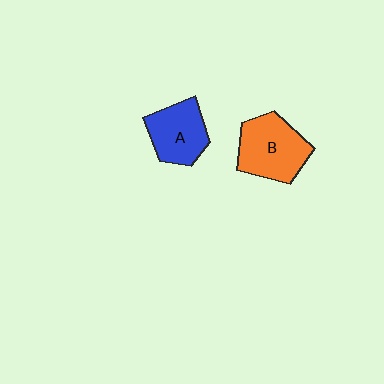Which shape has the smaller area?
Shape A (blue).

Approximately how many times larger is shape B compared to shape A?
Approximately 1.2 times.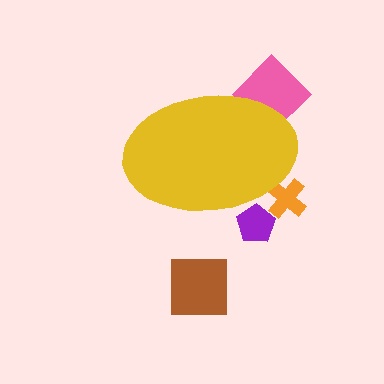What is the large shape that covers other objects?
A yellow ellipse.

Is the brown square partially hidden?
No, the brown square is fully visible.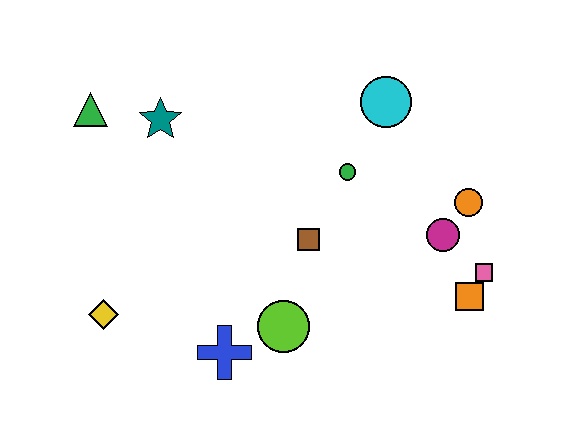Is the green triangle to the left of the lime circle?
Yes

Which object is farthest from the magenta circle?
The green triangle is farthest from the magenta circle.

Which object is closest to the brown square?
The green circle is closest to the brown square.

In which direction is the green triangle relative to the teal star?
The green triangle is to the left of the teal star.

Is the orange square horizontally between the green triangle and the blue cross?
No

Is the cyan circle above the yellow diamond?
Yes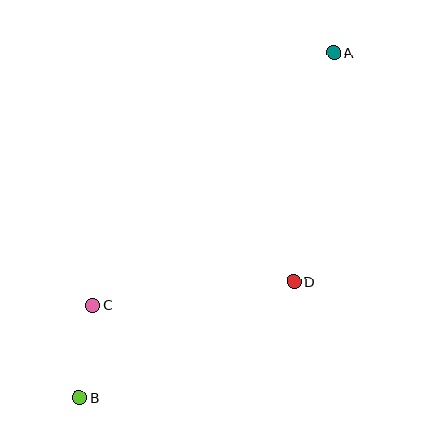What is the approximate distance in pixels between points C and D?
The distance between C and D is approximately 203 pixels.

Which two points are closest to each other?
Points B and C are closest to each other.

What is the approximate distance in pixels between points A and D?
The distance between A and D is approximately 233 pixels.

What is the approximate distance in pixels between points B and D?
The distance between B and D is approximately 244 pixels.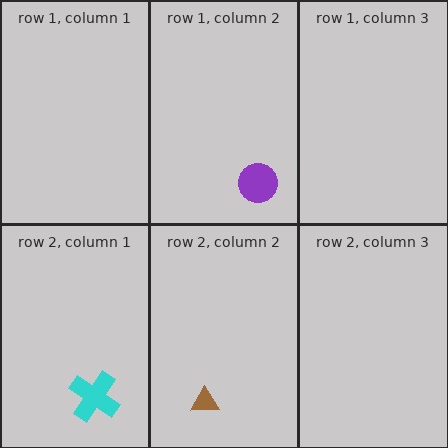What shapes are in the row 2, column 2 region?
The brown triangle.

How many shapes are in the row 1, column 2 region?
1.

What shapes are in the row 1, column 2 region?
The purple circle.